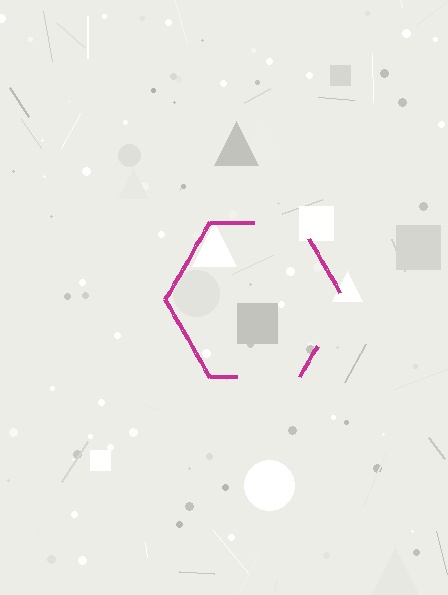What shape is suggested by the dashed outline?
The dashed outline suggests a hexagon.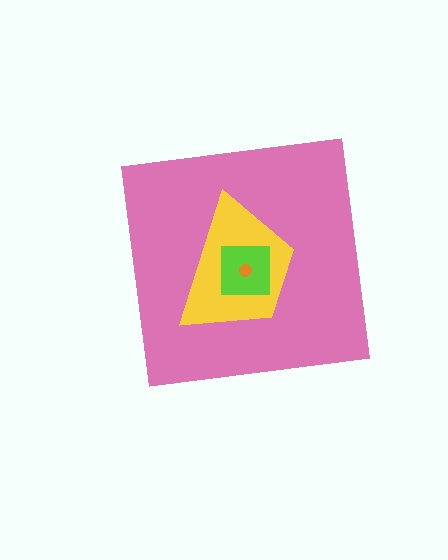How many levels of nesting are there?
4.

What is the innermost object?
The orange circle.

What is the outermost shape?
The pink square.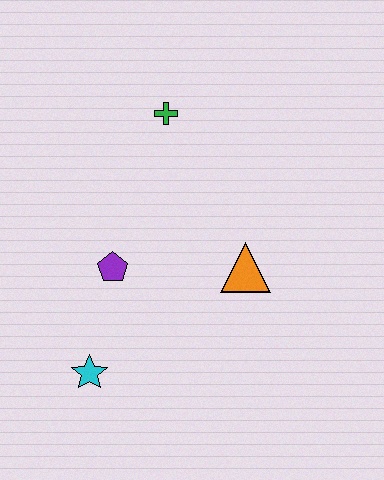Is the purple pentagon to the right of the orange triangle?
No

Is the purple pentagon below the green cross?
Yes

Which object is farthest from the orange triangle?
The cyan star is farthest from the orange triangle.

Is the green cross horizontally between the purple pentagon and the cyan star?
No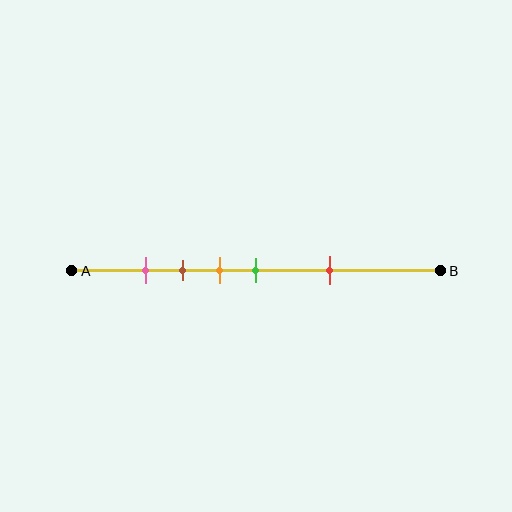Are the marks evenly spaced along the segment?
No, the marks are not evenly spaced.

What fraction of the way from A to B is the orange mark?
The orange mark is approximately 40% (0.4) of the way from A to B.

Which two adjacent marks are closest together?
The pink and brown marks are the closest adjacent pair.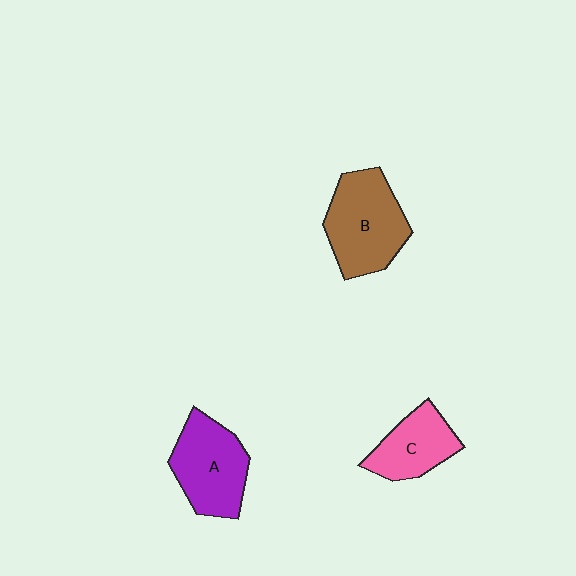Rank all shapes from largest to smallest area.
From largest to smallest: B (brown), A (purple), C (pink).